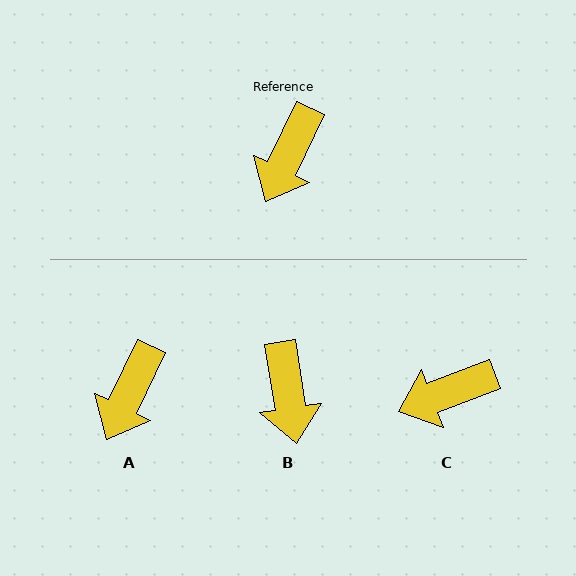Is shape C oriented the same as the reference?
No, it is off by about 44 degrees.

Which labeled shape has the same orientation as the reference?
A.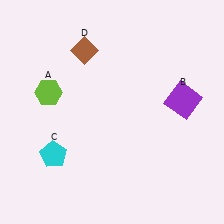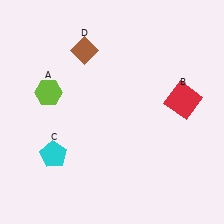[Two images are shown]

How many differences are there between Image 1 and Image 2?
There is 1 difference between the two images.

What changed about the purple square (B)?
In Image 1, B is purple. In Image 2, it changed to red.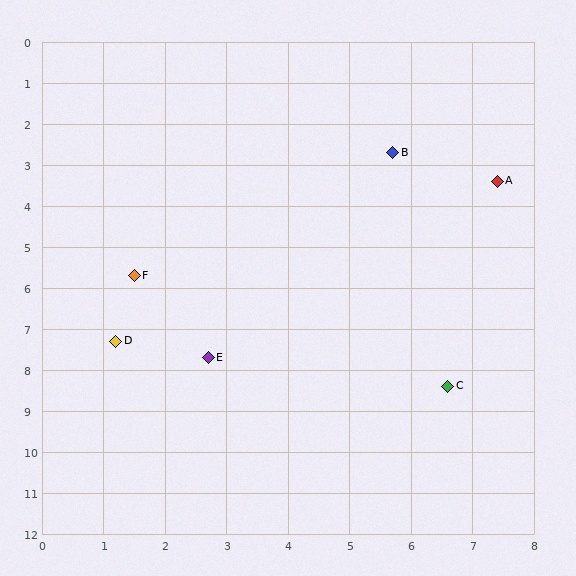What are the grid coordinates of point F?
Point F is at approximately (1.5, 5.7).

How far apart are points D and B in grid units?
Points D and B are about 6.4 grid units apart.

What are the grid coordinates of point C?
Point C is at approximately (6.6, 8.4).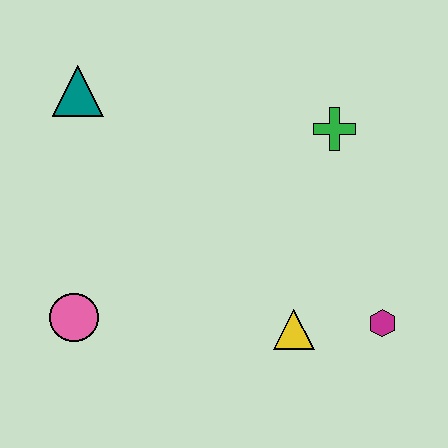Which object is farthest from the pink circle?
The green cross is farthest from the pink circle.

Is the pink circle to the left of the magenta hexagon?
Yes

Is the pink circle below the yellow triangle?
No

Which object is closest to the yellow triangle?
The magenta hexagon is closest to the yellow triangle.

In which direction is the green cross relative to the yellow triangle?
The green cross is above the yellow triangle.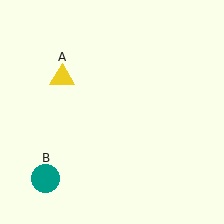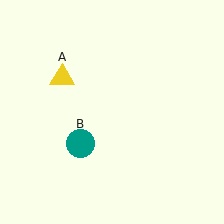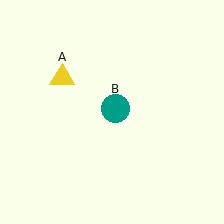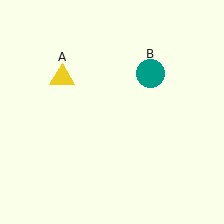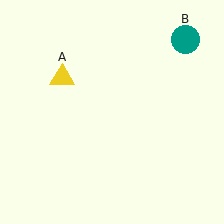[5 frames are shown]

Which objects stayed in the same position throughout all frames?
Yellow triangle (object A) remained stationary.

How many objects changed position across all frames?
1 object changed position: teal circle (object B).